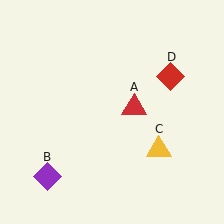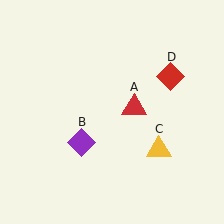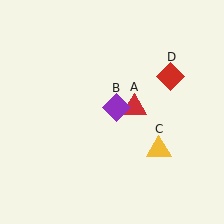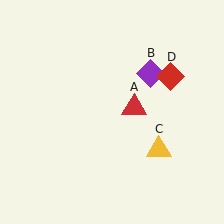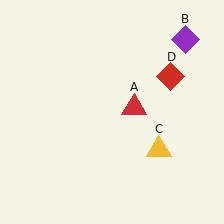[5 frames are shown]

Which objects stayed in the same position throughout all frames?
Red triangle (object A) and yellow triangle (object C) and red diamond (object D) remained stationary.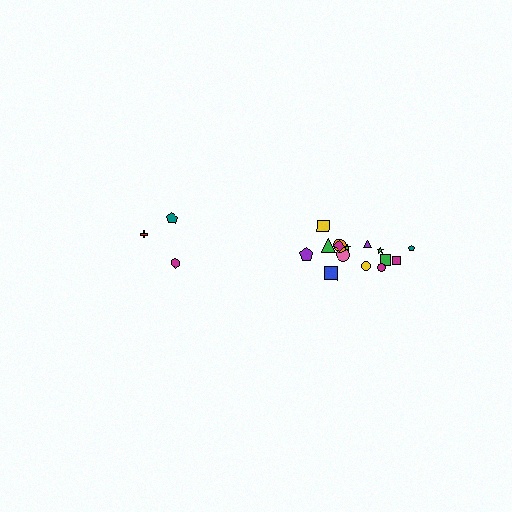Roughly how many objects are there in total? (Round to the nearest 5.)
Roughly 20 objects in total.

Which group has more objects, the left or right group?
The right group.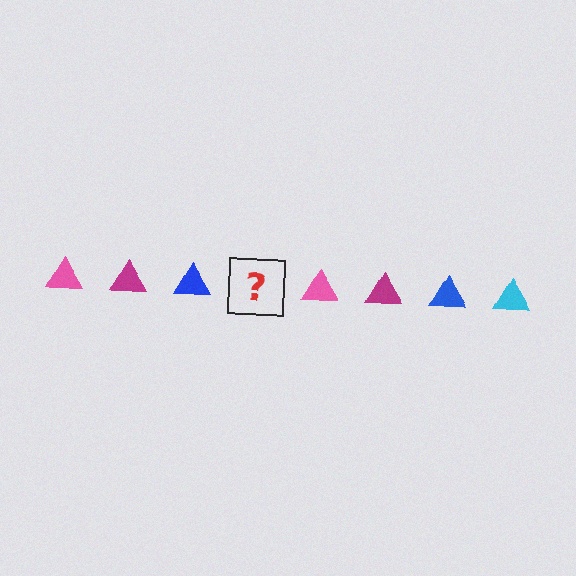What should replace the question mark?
The question mark should be replaced with a cyan triangle.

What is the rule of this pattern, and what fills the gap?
The rule is that the pattern cycles through pink, magenta, blue, cyan triangles. The gap should be filled with a cyan triangle.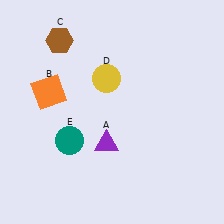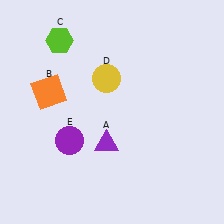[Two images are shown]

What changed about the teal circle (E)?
In Image 1, E is teal. In Image 2, it changed to purple.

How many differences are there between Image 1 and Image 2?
There are 2 differences between the two images.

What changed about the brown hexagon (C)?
In Image 1, C is brown. In Image 2, it changed to lime.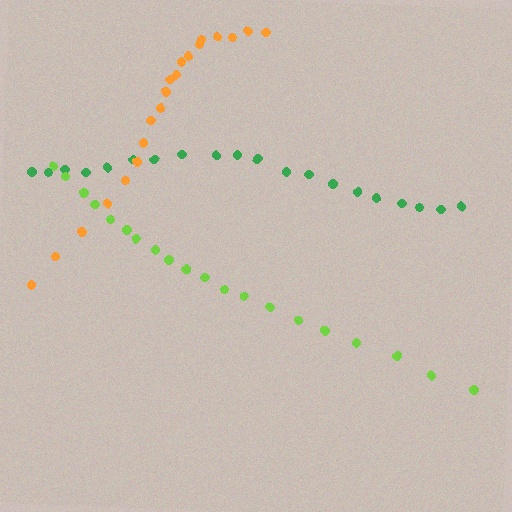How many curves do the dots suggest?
There are 3 distinct paths.